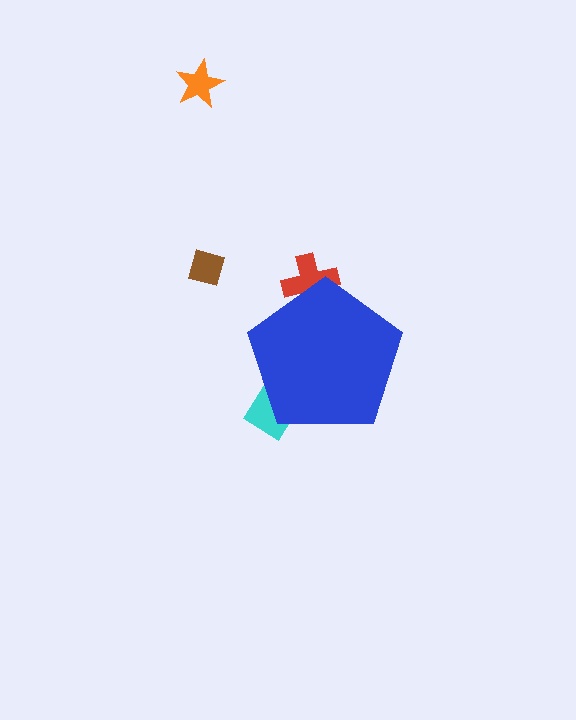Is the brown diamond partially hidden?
No, the brown diamond is fully visible.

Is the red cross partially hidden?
Yes, the red cross is partially hidden behind the blue pentagon.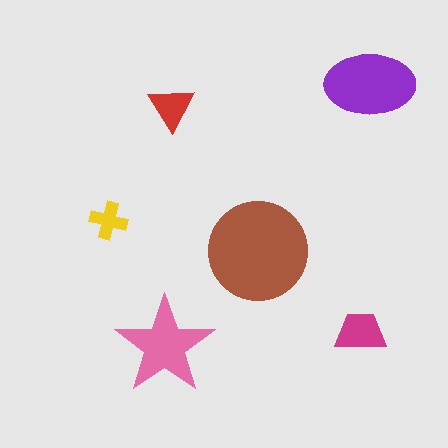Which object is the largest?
The brown circle.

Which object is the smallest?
The yellow cross.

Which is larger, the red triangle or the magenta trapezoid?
The magenta trapezoid.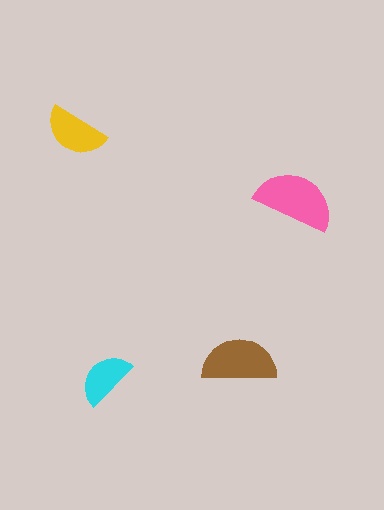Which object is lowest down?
The cyan semicircle is bottommost.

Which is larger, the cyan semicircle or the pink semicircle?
The pink one.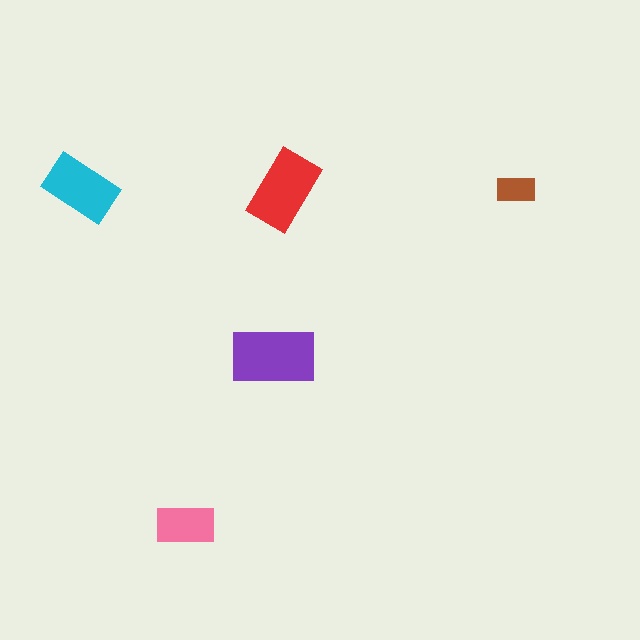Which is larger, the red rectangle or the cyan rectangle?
The red one.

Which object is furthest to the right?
The brown rectangle is rightmost.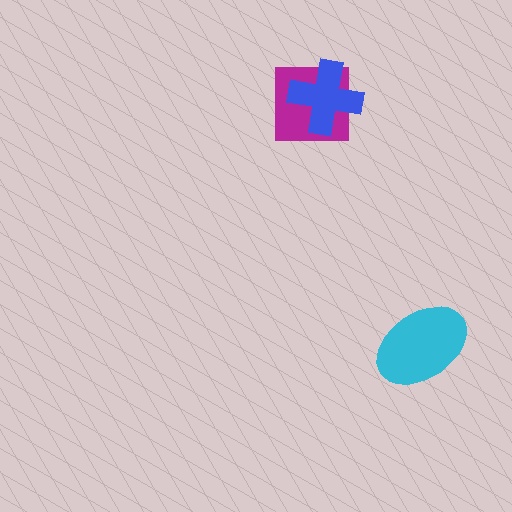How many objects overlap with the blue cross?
1 object overlaps with the blue cross.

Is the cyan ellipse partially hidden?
No, no other shape covers it.